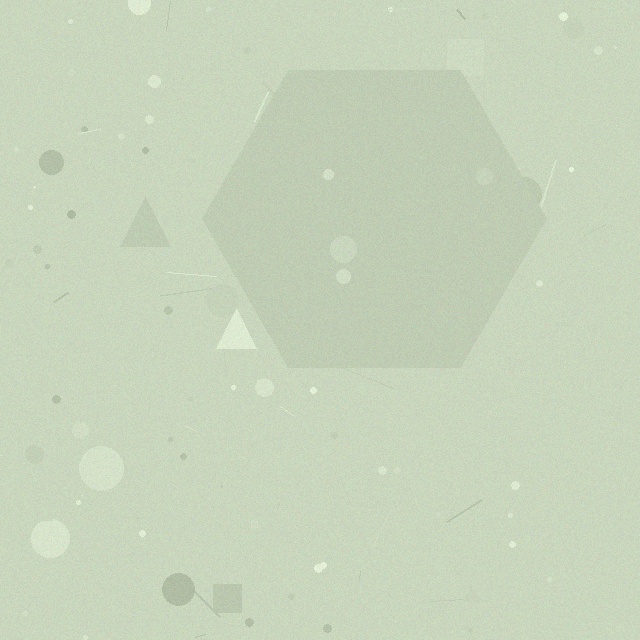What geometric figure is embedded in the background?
A hexagon is embedded in the background.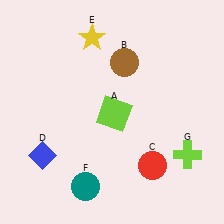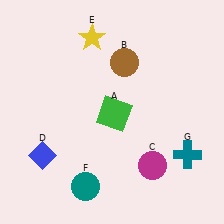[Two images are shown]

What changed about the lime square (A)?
In Image 1, A is lime. In Image 2, it changed to green.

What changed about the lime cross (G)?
In Image 1, G is lime. In Image 2, it changed to teal.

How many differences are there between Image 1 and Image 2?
There are 3 differences between the two images.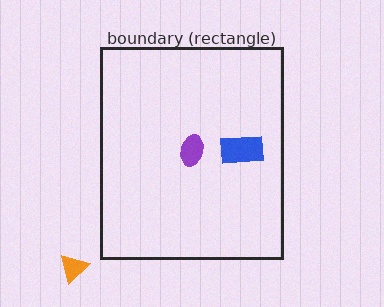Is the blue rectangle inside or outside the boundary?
Inside.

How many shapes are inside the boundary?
2 inside, 1 outside.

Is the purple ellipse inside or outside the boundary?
Inside.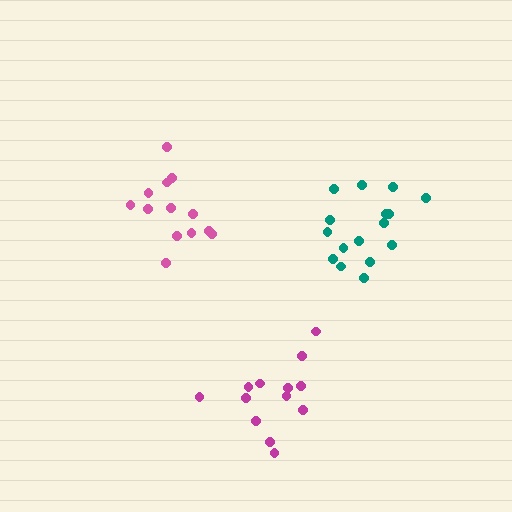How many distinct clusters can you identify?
There are 3 distinct clusters.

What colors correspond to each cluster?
The clusters are colored: teal, magenta, pink.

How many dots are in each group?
Group 1: 16 dots, Group 2: 13 dots, Group 3: 13 dots (42 total).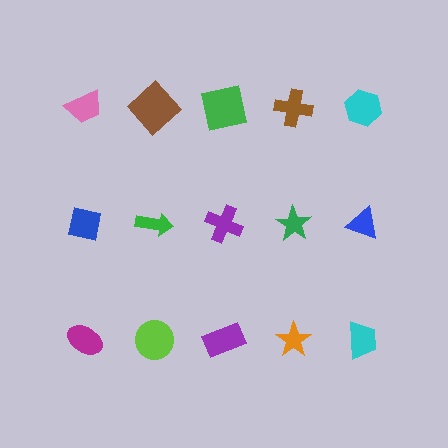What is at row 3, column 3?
A purple rectangle.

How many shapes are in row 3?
5 shapes.